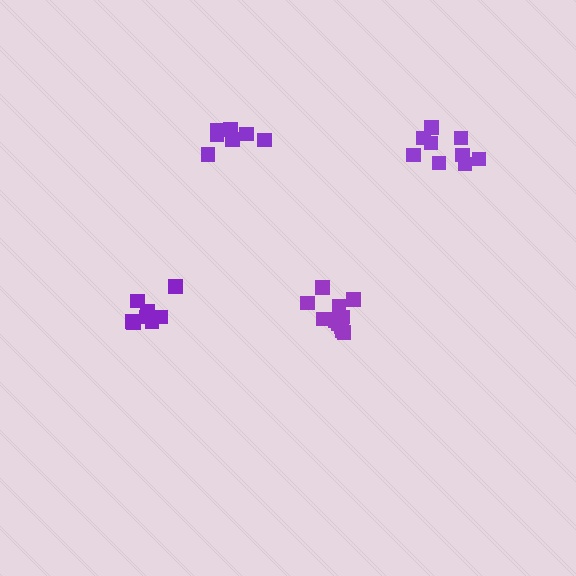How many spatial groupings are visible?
There are 4 spatial groupings.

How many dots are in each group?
Group 1: 9 dots, Group 2: 9 dots, Group 3: 7 dots, Group 4: 12 dots (37 total).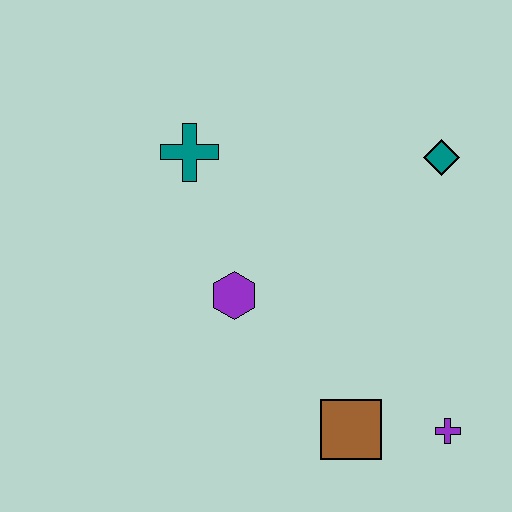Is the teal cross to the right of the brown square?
No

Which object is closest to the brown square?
The purple cross is closest to the brown square.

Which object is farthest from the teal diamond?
The brown square is farthest from the teal diamond.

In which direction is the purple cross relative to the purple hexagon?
The purple cross is to the right of the purple hexagon.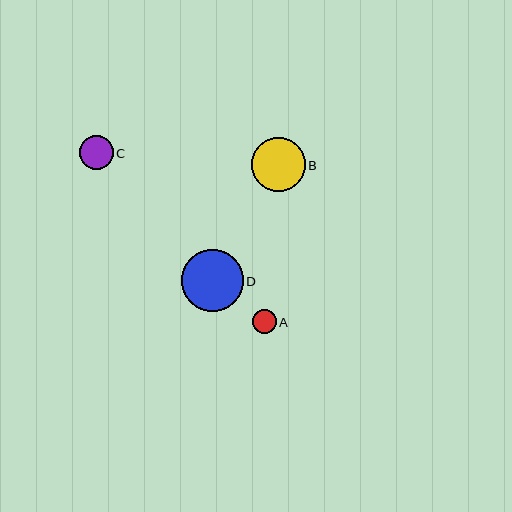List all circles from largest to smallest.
From largest to smallest: D, B, C, A.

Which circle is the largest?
Circle D is the largest with a size of approximately 62 pixels.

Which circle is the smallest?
Circle A is the smallest with a size of approximately 23 pixels.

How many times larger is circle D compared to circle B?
Circle D is approximately 1.2 times the size of circle B.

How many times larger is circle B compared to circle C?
Circle B is approximately 1.6 times the size of circle C.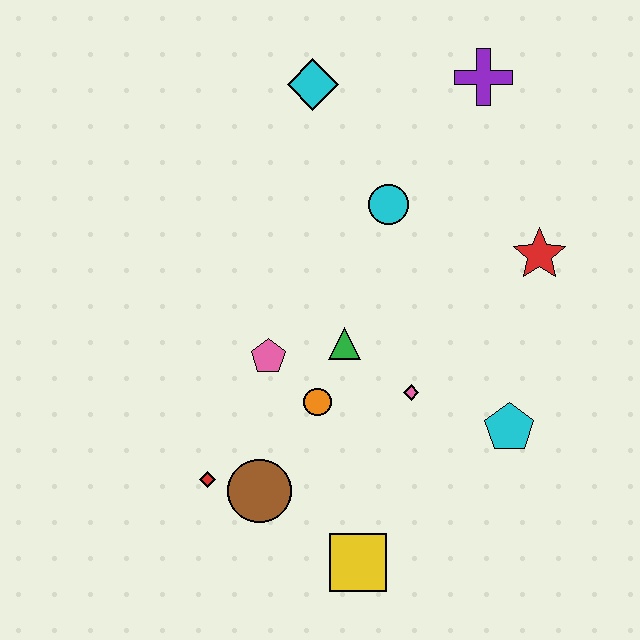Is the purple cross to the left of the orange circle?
No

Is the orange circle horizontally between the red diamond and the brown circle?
No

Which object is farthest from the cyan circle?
The yellow square is farthest from the cyan circle.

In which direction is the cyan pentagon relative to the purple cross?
The cyan pentagon is below the purple cross.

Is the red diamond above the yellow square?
Yes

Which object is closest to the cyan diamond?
The cyan circle is closest to the cyan diamond.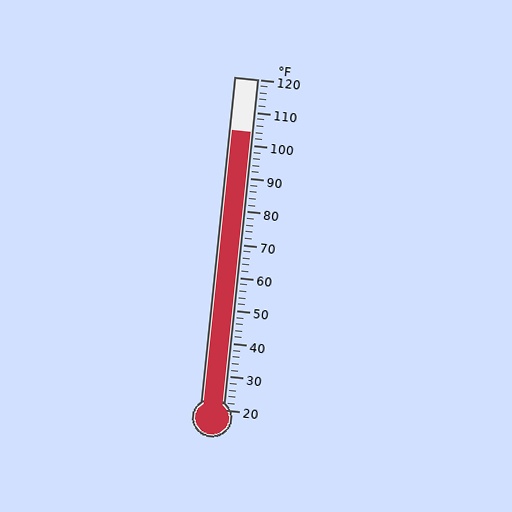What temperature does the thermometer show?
The thermometer shows approximately 104°F.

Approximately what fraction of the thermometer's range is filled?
The thermometer is filled to approximately 85% of its range.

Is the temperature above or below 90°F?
The temperature is above 90°F.